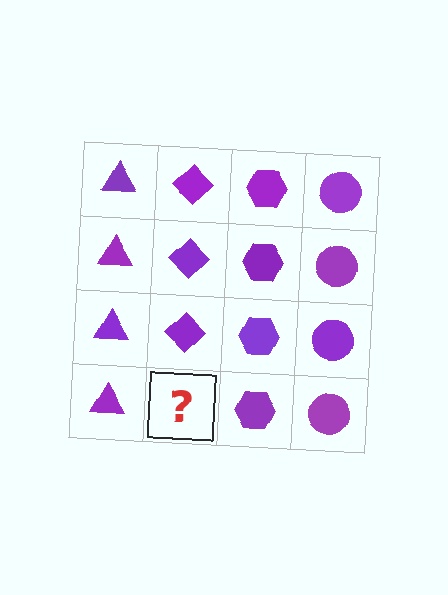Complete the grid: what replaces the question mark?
The question mark should be replaced with a purple diamond.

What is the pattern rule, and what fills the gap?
The rule is that each column has a consistent shape. The gap should be filled with a purple diamond.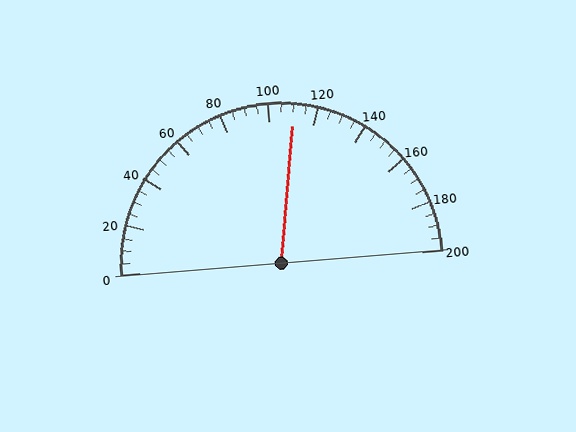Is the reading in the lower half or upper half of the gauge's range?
The reading is in the upper half of the range (0 to 200).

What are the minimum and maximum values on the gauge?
The gauge ranges from 0 to 200.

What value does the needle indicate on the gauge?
The needle indicates approximately 110.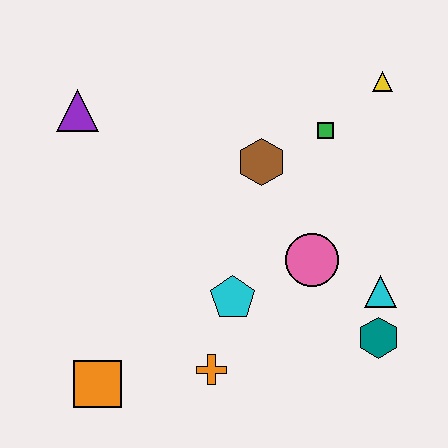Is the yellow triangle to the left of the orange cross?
No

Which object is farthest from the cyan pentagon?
The yellow triangle is farthest from the cyan pentagon.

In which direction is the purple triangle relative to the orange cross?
The purple triangle is above the orange cross.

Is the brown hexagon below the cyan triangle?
No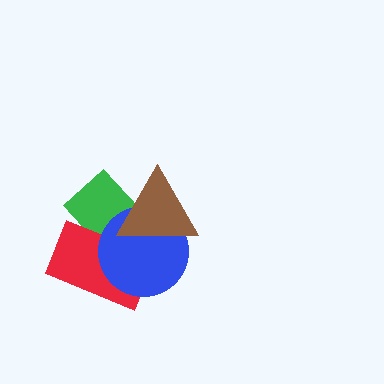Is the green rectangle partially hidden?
Yes, it is partially covered by another shape.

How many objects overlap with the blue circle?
3 objects overlap with the blue circle.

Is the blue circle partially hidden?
Yes, it is partially covered by another shape.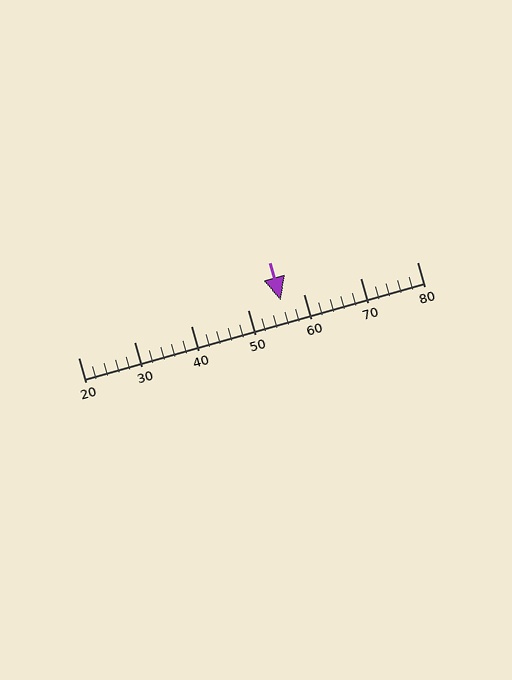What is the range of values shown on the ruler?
The ruler shows values from 20 to 80.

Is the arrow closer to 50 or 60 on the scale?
The arrow is closer to 60.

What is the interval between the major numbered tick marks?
The major tick marks are spaced 10 units apart.